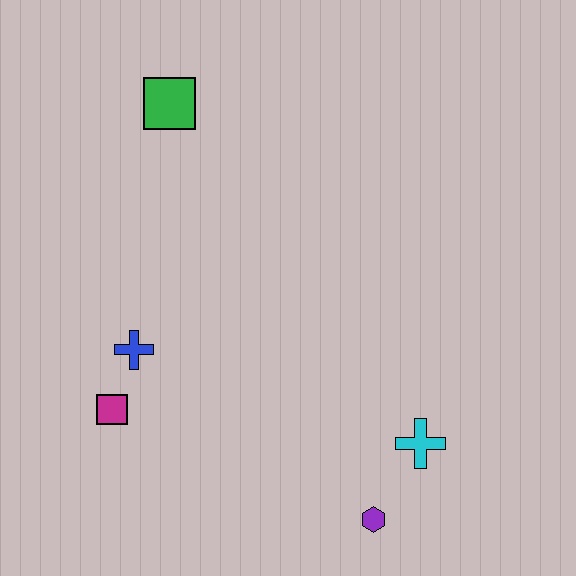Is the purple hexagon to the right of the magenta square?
Yes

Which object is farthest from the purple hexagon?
The green square is farthest from the purple hexagon.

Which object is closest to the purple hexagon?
The cyan cross is closest to the purple hexagon.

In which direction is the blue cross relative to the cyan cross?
The blue cross is to the left of the cyan cross.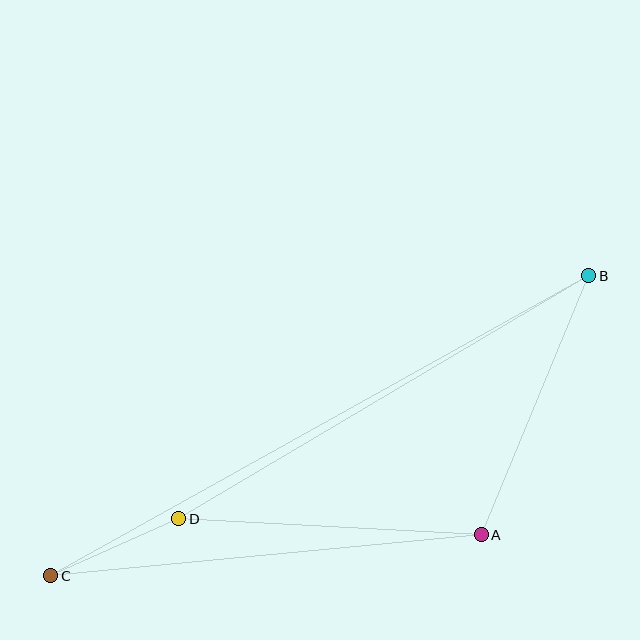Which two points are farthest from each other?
Points B and C are farthest from each other.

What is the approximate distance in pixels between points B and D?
The distance between B and D is approximately 477 pixels.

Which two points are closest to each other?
Points C and D are closest to each other.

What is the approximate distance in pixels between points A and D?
The distance between A and D is approximately 303 pixels.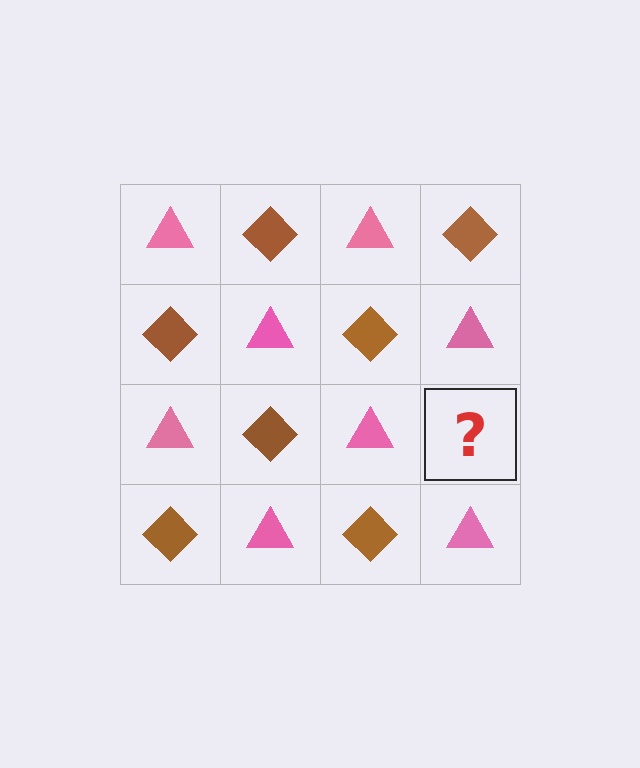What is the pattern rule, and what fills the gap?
The rule is that it alternates pink triangle and brown diamond in a checkerboard pattern. The gap should be filled with a brown diamond.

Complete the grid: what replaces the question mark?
The question mark should be replaced with a brown diamond.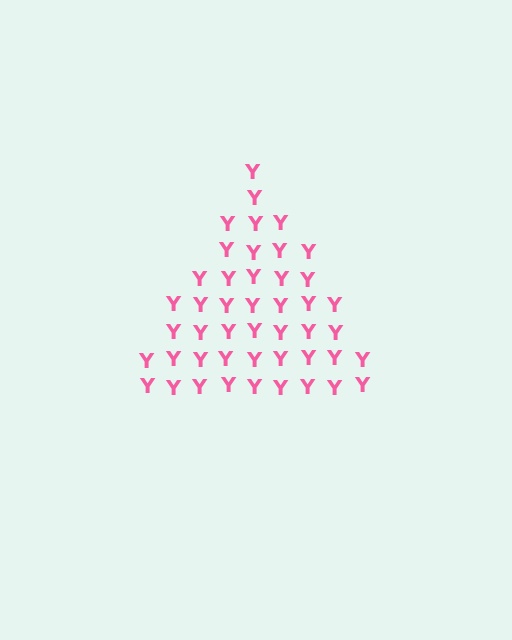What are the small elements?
The small elements are letter Y's.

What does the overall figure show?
The overall figure shows a triangle.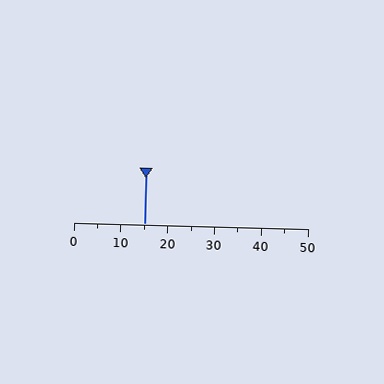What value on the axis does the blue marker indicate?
The marker indicates approximately 15.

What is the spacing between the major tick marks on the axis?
The major ticks are spaced 10 apart.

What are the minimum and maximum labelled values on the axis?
The axis runs from 0 to 50.